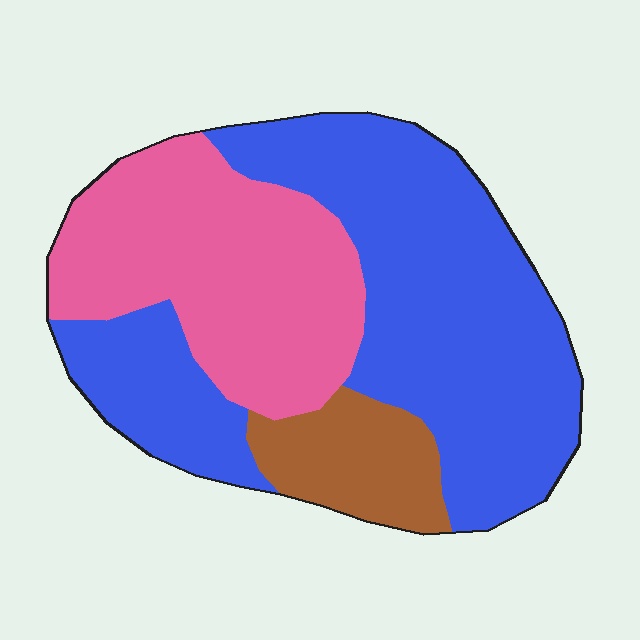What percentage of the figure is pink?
Pink takes up about one third (1/3) of the figure.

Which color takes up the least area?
Brown, at roughly 10%.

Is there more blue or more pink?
Blue.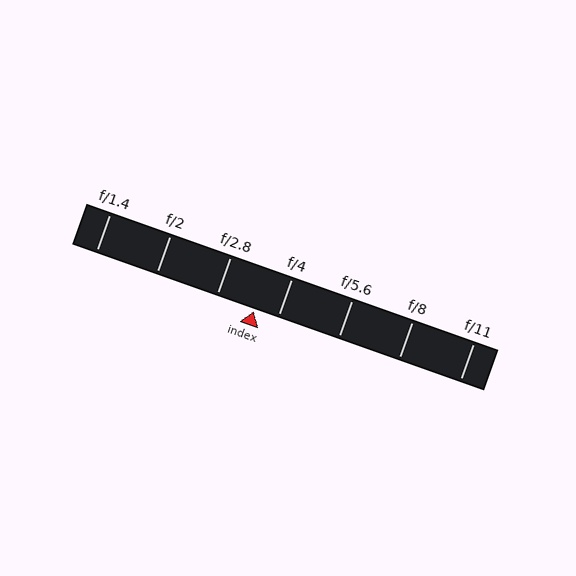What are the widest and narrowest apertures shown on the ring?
The widest aperture shown is f/1.4 and the narrowest is f/11.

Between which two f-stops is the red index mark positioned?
The index mark is between f/2.8 and f/4.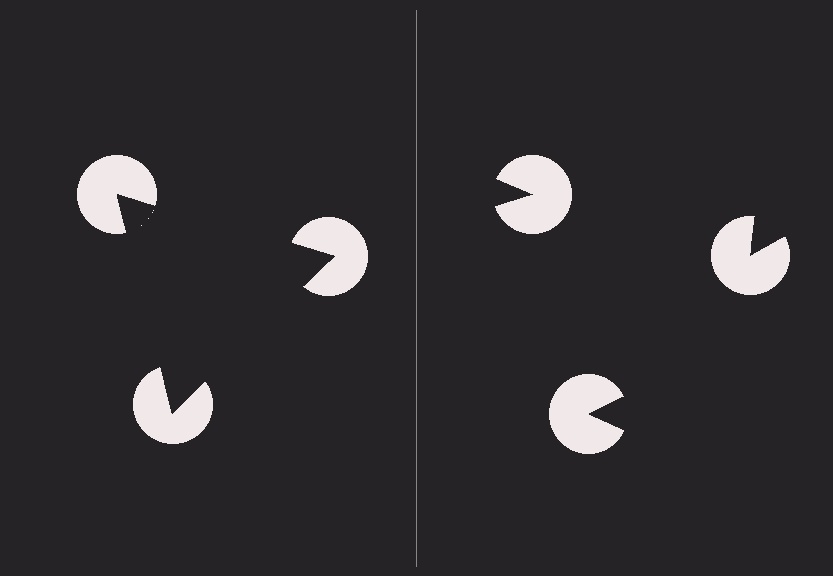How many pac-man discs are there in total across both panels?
6 — 3 on each side.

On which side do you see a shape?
An illusory triangle appears on the left side. On the right side the wedge cuts are rotated, so no coherent shape forms.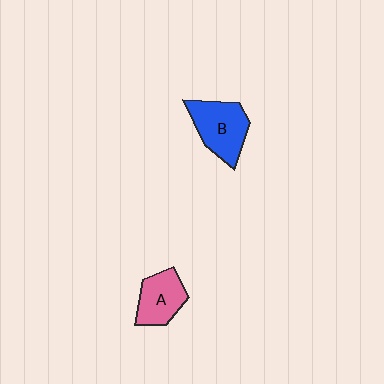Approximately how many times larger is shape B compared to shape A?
Approximately 1.3 times.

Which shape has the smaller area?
Shape A (pink).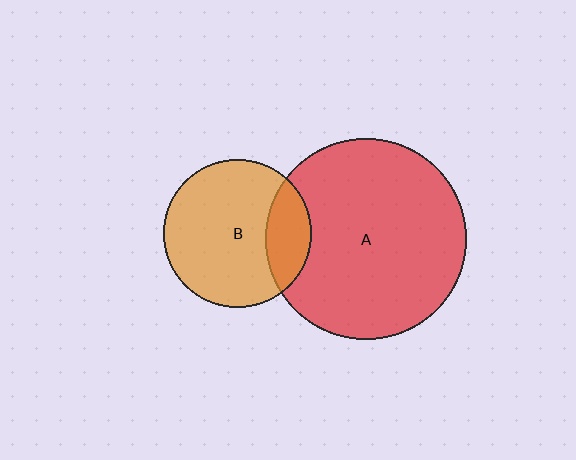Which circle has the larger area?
Circle A (red).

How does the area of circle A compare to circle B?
Approximately 1.8 times.